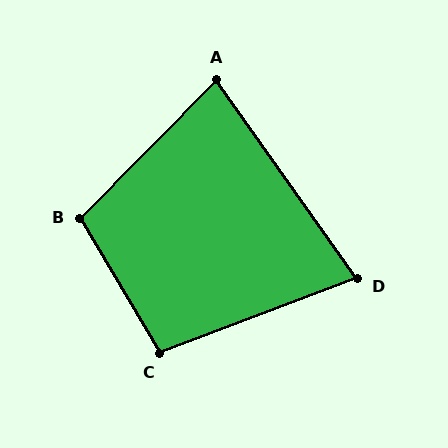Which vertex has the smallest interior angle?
D, at approximately 75 degrees.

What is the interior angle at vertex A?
Approximately 80 degrees (acute).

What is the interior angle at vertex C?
Approximately 100 degrees (obtuse).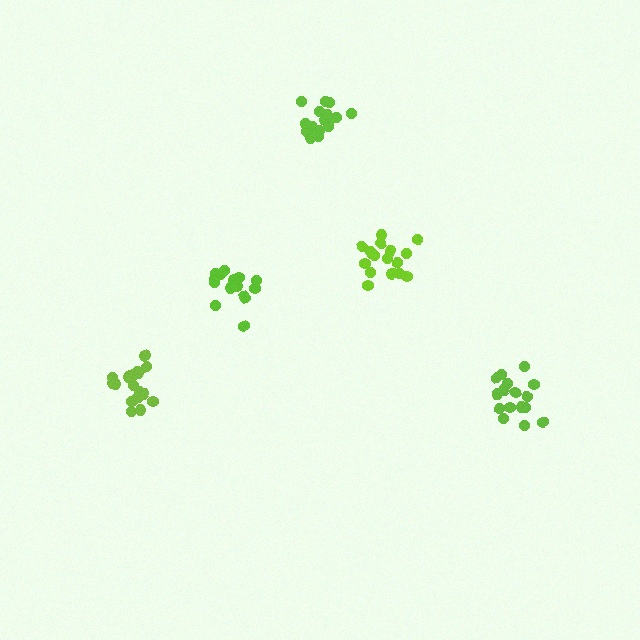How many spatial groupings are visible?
There are 5 spatial groupings.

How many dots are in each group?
Group 1: 16 dots, Group 2: 16 dots, Group 3: 17 dots, Group 4: 17 dots, Group 5: 18 dots (84 total).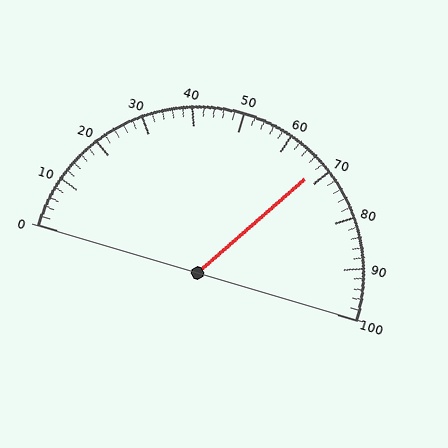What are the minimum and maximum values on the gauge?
The gauge ranges from 0 to 100.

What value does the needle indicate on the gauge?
The needle indicates approximately 68.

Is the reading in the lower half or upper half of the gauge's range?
The reading is in the upper half of the range (0 to 100).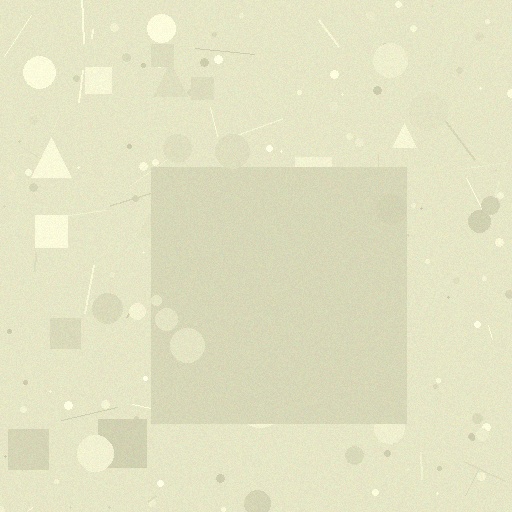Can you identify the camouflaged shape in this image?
The camouflaged shape is a square.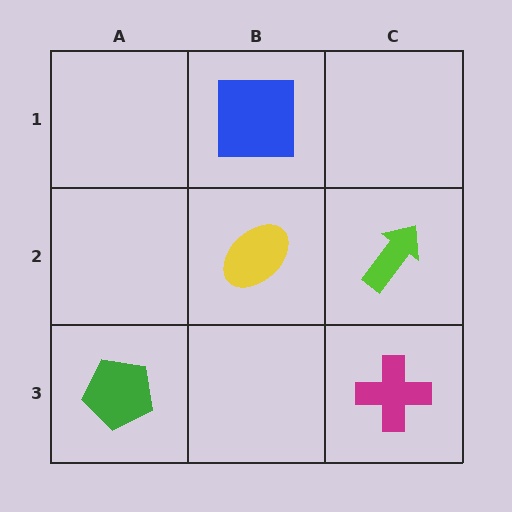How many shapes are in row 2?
2 shapes.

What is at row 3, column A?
A green pentagon.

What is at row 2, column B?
A yellow ellipse.